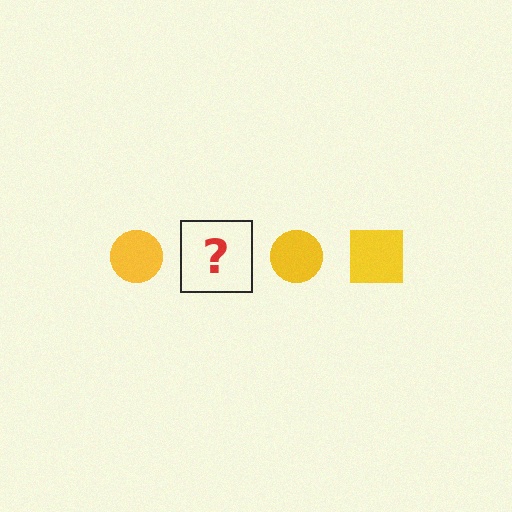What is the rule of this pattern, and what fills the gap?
The rule is that the pattern cycles through circle, square shapes in yellow. The gap should be filled with a yellow square.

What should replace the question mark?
The question mark should be replaced with a yellow square.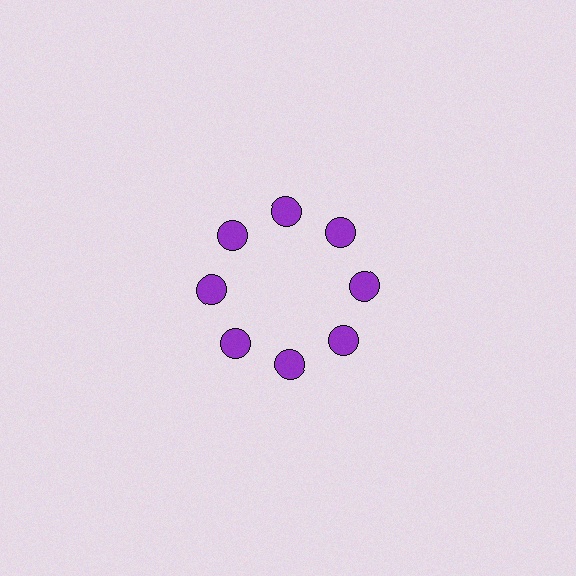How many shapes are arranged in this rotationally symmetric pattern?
There are 8 shapes, arranged in 8 groups of 1.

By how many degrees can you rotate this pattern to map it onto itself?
The pattern maps onto itself every 45 degrees of rotation.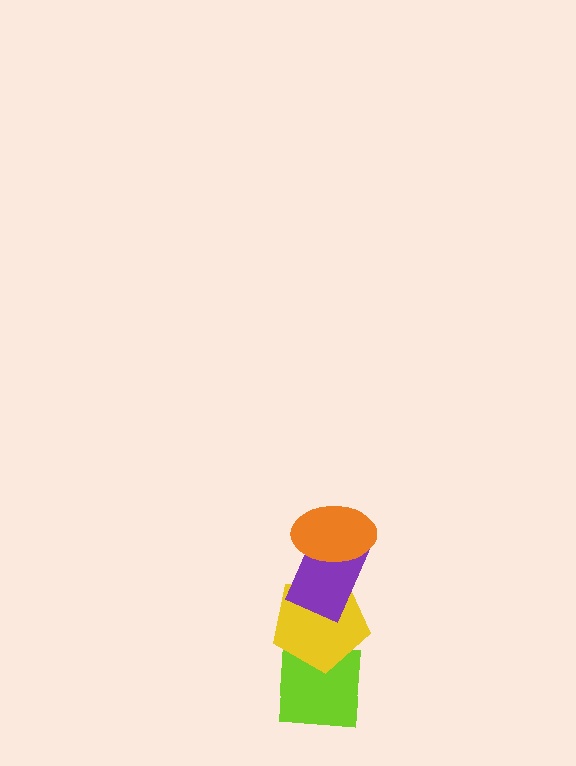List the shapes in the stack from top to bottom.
From top to bottom: the orange ellipse, the purple rectangle, the yellow pentagon, the lime square.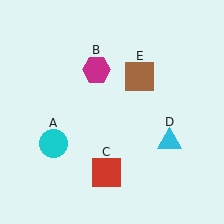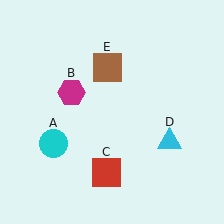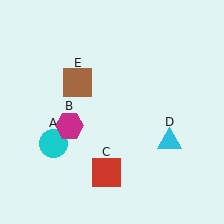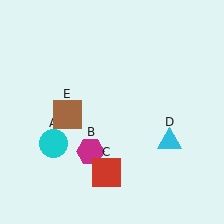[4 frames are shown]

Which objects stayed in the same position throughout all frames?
Cyan circle (object A) and red square (object C) and cyan triangle (object D) remained stationary.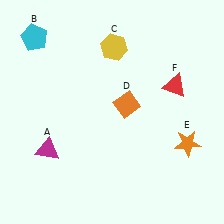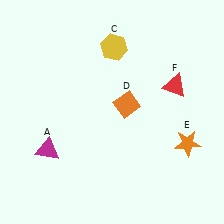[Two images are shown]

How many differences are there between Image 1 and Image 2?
There is 1 difference between the two images.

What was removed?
The cyan pentagon (B) was removed in Image 2.